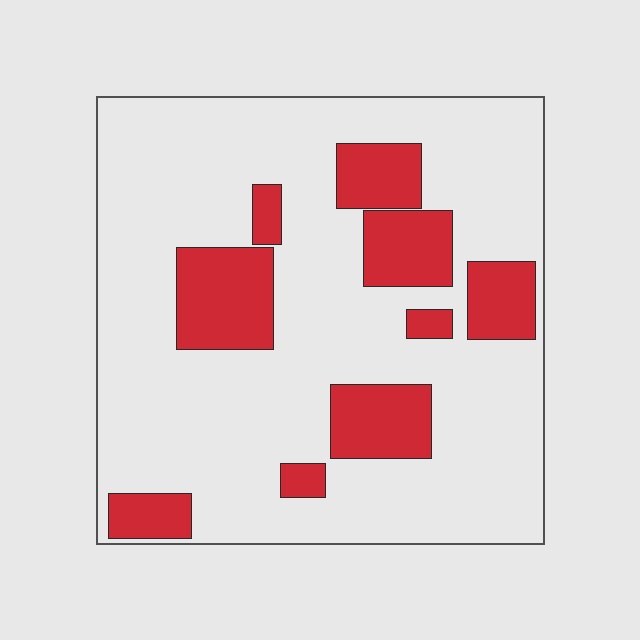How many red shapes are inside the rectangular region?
9.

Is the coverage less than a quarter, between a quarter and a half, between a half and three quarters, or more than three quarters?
Less than a quarter.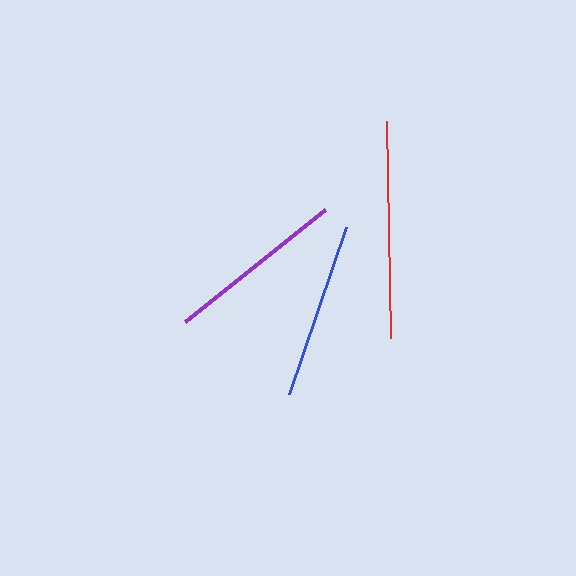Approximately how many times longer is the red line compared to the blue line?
The red line is approximately 1.2 times the length of the blue line.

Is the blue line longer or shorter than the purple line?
The purple line is longer than the blue line.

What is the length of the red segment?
The red segment is approximately 217 pixels long.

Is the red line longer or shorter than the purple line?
The red line is longer than the purple line.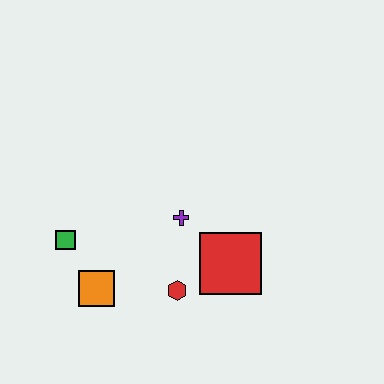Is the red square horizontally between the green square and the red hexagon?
No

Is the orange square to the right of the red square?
No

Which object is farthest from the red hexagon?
The green square is farthest from the red hexagon.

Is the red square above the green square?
No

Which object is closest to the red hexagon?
The red square is closest to the red hexagon.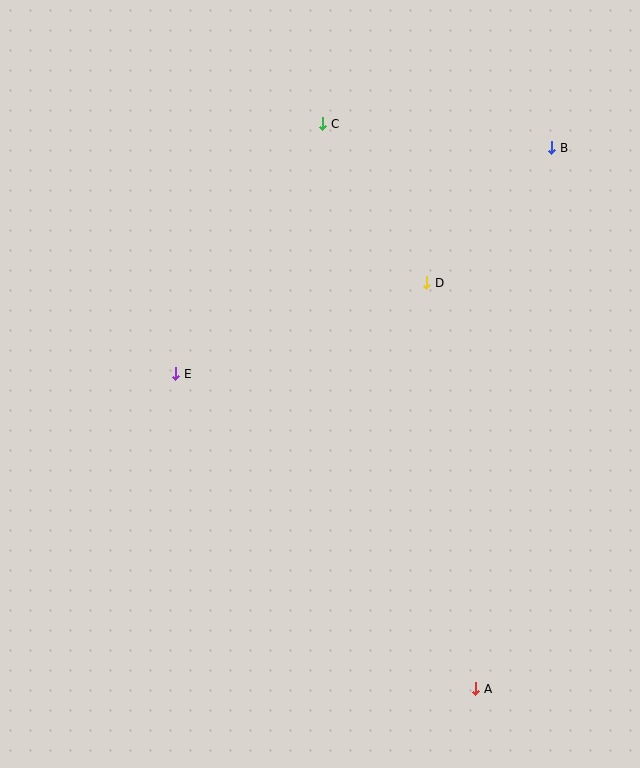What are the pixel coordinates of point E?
Point E is at (176, 374).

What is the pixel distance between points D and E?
The distance between D and E is 267 pixels.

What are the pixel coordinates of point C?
Point C is at (323, 124).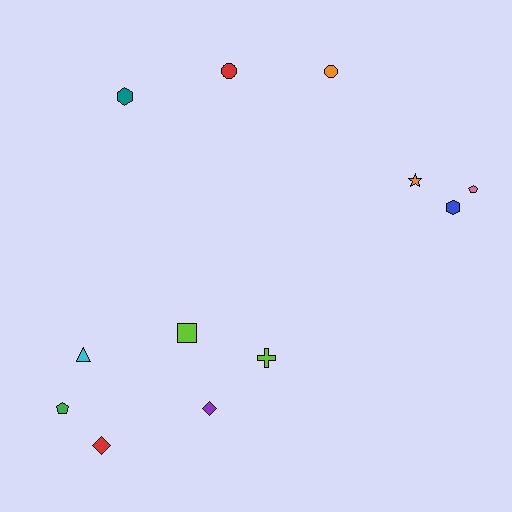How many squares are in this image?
There is 1 square.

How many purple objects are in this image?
There is 1 purple object.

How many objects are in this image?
There are 12 objects.